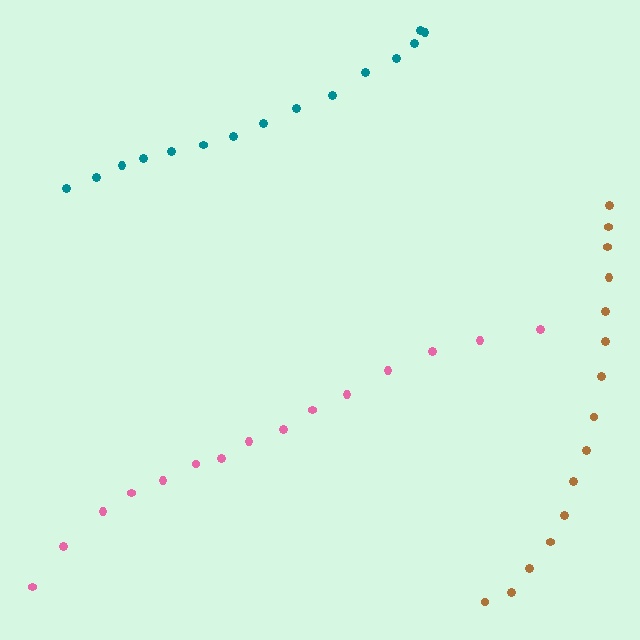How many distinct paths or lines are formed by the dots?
There are 3 distinct paths.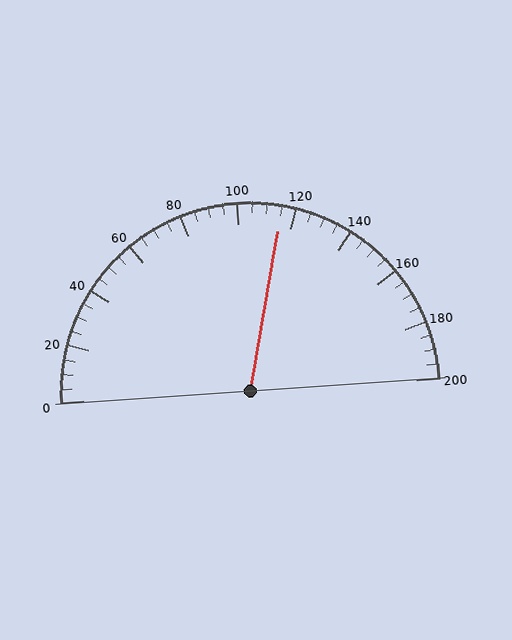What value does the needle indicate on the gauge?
The needle indicates approximately 115.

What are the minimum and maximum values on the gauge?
The gauge ranges from 0 to 200.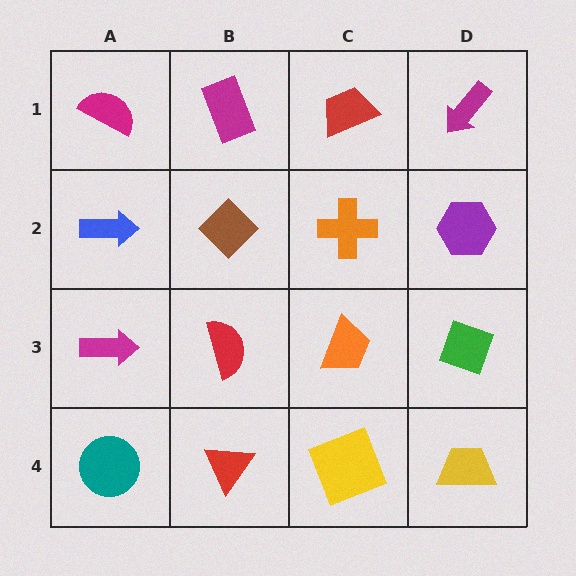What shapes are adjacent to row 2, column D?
A magenta arrow (row 1, column D), a green diamond (row 3, column D), an orange cross (row 2, column C).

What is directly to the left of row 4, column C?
A red triangle.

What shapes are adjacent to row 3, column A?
A blue arrow (row 2, column A), a teal circle (row 4, column A), a red semicircle (row 3, column B).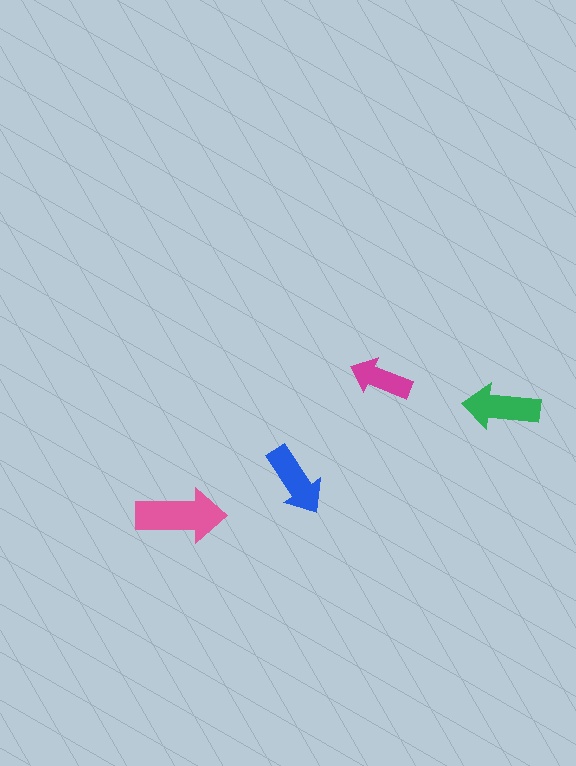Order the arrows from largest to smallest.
the pink one, the green one, the blue one, the magenta one.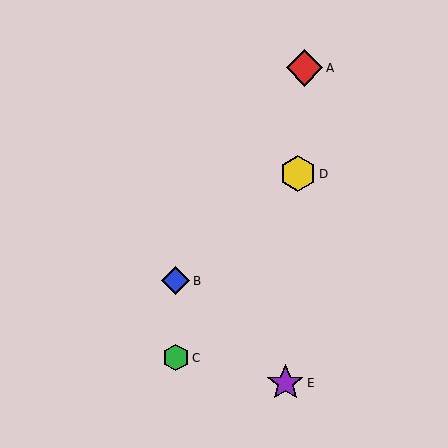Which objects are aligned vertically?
Objects B, C are aligned vertically.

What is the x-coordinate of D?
Object D is at x≈298.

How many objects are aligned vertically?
2 objects (B, C) are aligned vertically.